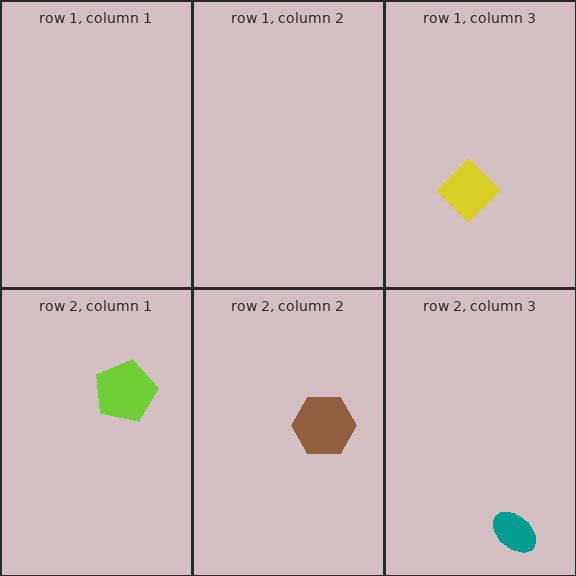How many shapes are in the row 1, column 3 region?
1.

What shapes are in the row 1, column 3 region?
The yellow diamond.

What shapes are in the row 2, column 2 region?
The brown hexagon.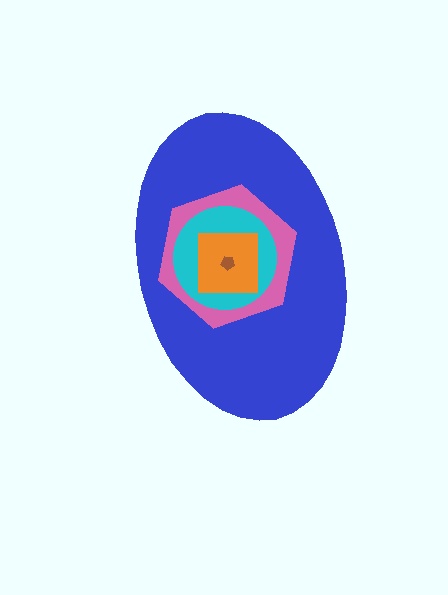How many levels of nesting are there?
5.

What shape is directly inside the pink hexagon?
The cyan circle.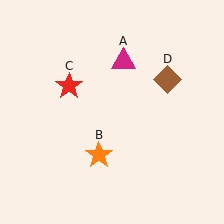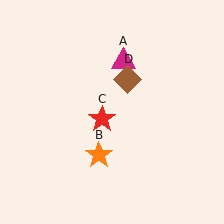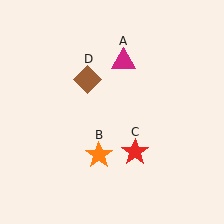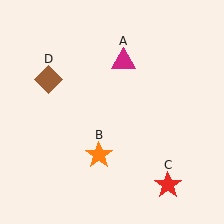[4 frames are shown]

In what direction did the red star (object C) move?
The red star (object C) moved down and to the right.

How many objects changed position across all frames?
2 objects changed position: red star (object C), brown diamond (object D).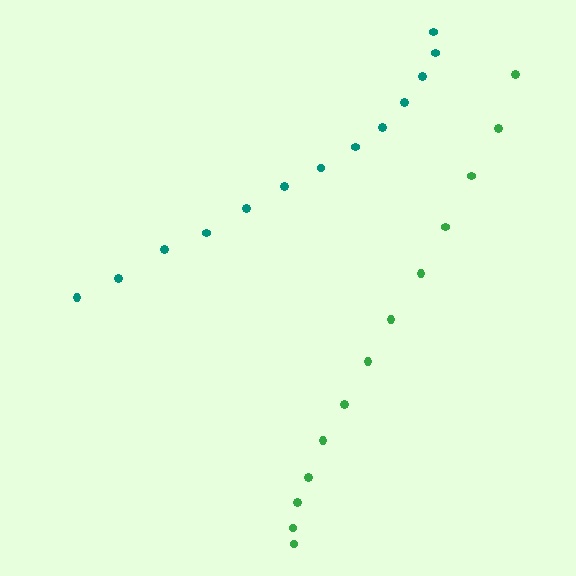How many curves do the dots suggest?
There are 2 distinct paths.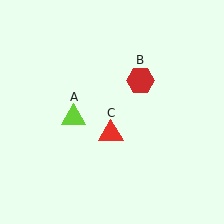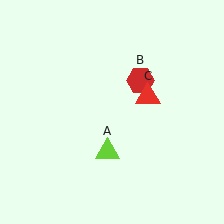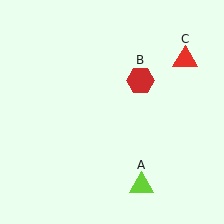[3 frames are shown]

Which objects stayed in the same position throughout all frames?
Red hexagon (object B) remained stationary.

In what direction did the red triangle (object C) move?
The red triangle (object C) moved up and to the right.